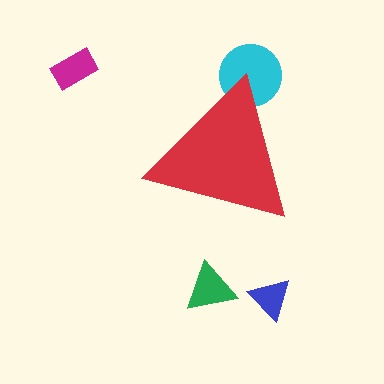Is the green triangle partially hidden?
No, the green triangle is fully visible.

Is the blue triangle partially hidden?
No, the blue triangle is fully visible.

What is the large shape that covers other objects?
A red triangle.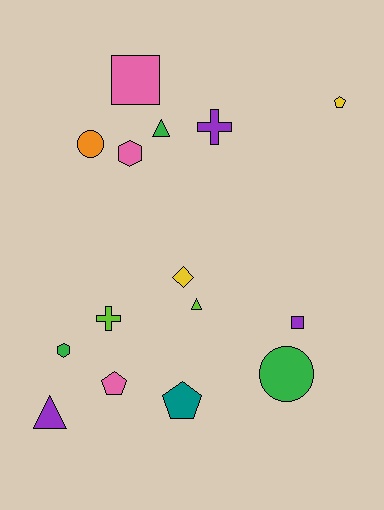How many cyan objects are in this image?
There are no cyan objects.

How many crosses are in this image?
There are 2 crosses.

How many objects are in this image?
There are 15 objects.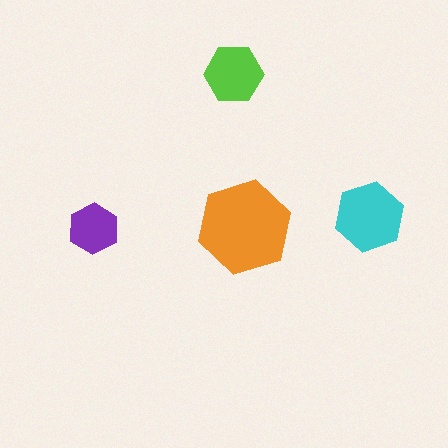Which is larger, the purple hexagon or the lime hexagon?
The lime one.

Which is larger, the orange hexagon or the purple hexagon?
The orange one.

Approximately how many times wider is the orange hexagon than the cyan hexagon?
About 1.5 times wider.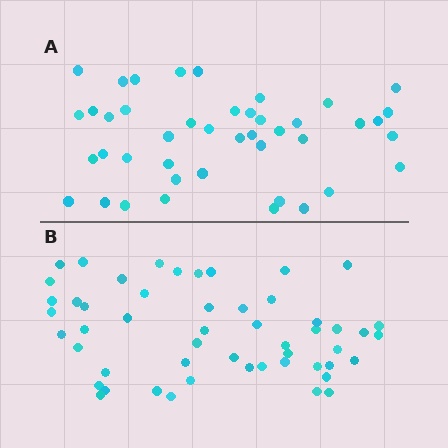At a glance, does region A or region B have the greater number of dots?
Region B (the bottom region) has more dots.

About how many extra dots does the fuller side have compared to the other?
Region B has roughly 8 or so more dots than region A.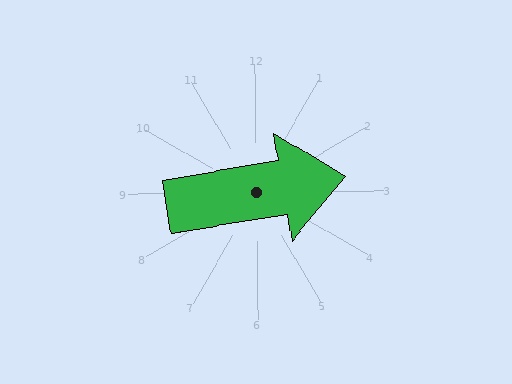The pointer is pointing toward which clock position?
Roughly 3 o'clock.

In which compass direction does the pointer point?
East.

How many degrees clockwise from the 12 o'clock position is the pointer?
Approximately 81 degrees.